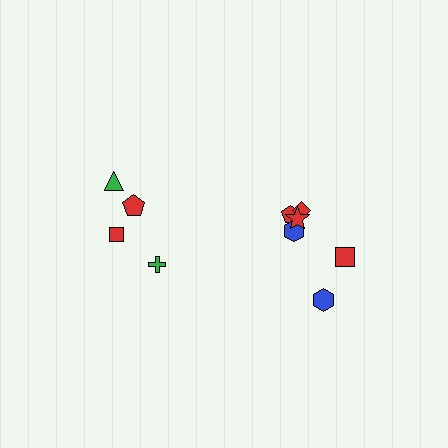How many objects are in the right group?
There are 6 objects.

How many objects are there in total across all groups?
There are 10 objects.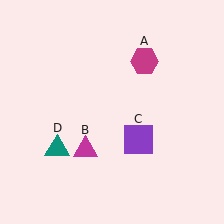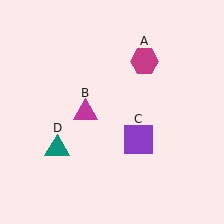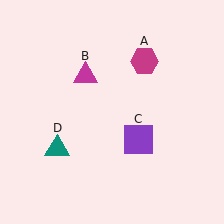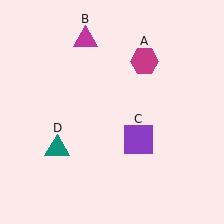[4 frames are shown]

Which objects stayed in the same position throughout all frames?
Magenta hexagon (object A) and purple square (object C) and teal triangle (object D) remained stationary.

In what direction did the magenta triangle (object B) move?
The magenta triangle (object B) moved up.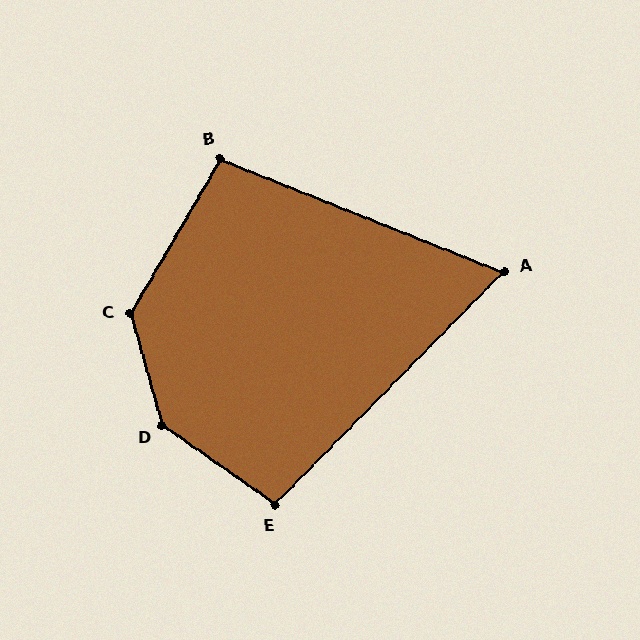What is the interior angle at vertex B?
Approximately 98 degrees (obtuse).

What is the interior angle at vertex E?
Approximately 99 degrees (obtuse).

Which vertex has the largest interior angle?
D, at approximately 141 degrees.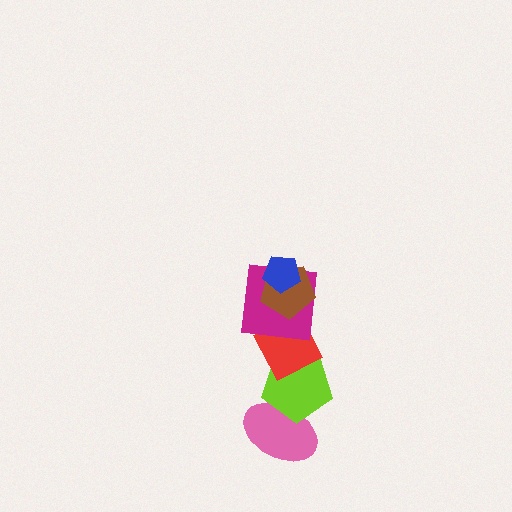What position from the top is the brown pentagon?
The brown pentagon is 2nd from the top.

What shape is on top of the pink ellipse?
The lime pentagon is on top of the pink ellipse.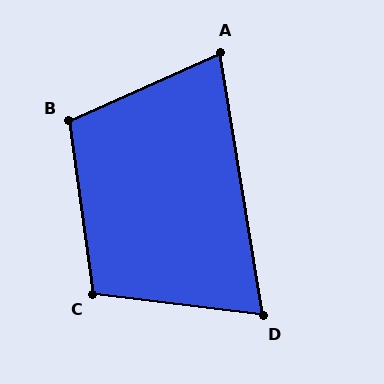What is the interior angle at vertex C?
Approximately 105 degrees (obtuse).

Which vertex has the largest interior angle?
B, at approximately 106 degrees.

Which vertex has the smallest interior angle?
D, at approximately 74 degrees.